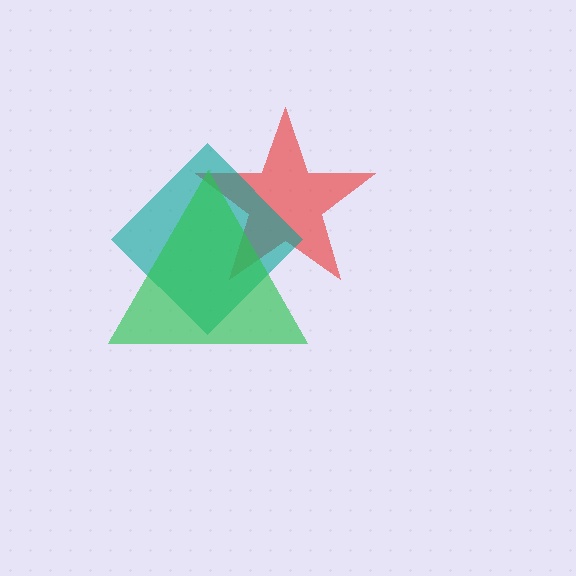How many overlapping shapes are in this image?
There are 3 overlapping shapes in the image.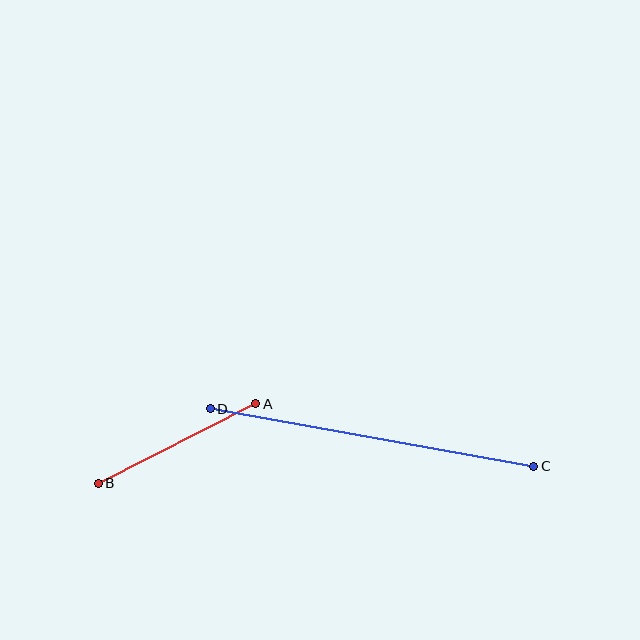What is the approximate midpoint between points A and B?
The midpoint is at approximately (177, 444) pixels.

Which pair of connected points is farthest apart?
Points C and D are farthest apart.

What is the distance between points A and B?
The distance is approximately 176 pixels.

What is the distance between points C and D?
The distance is approximately 329 pixels.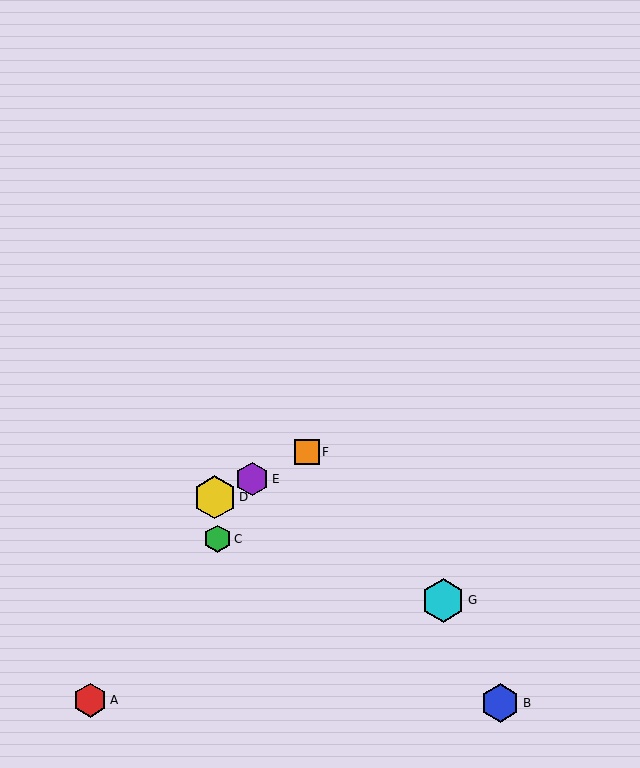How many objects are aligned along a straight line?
3 objects (D, E, F) are aligned along a straight line.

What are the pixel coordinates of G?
Object G is at (443, 600).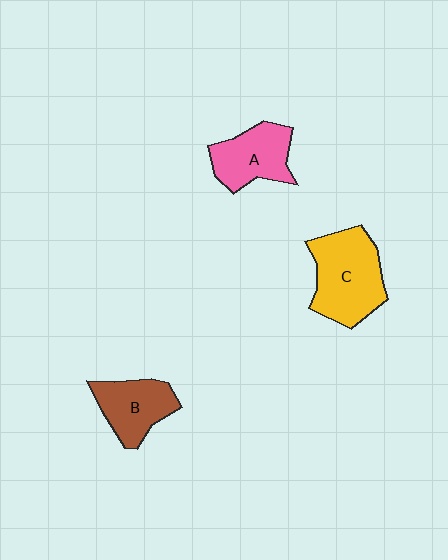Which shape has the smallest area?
Shape B (brown).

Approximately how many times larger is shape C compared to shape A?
Approximately 1.4 times.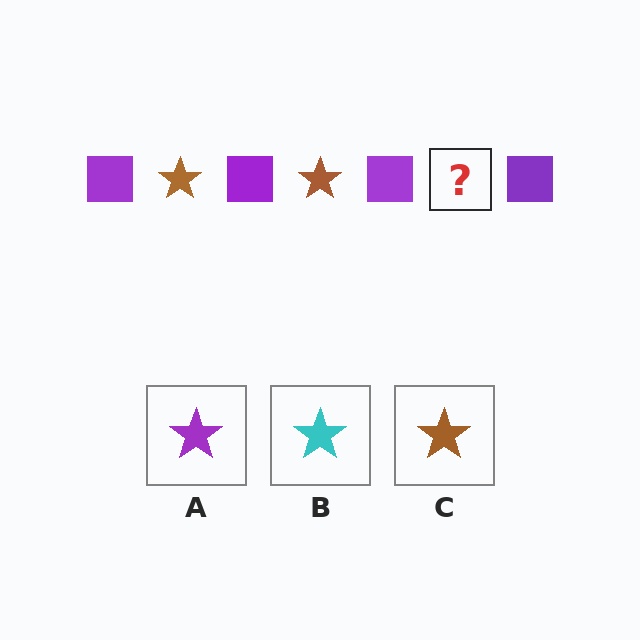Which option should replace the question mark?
Option C.